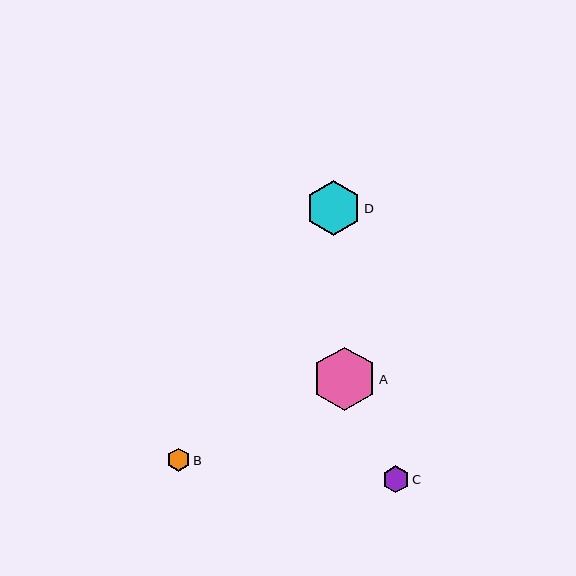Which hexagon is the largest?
Hexagon A is the largest with a size of approximately 64 pixels.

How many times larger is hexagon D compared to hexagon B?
Hexagon D is approximately 2.4 times the size of hexagon B.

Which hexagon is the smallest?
Hexagon B is the smallest with a size of approximately 23 pixels.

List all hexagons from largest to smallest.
From largest to smallest: A, D, C, B.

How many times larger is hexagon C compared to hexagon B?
Hexagon C is approximately 1.2 times the size of hexagon B.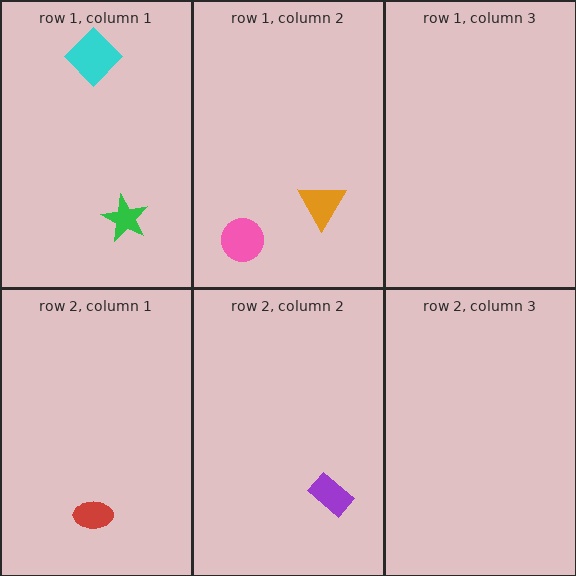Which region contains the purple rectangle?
The row 2, column 2 region.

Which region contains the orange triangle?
The row 1, column 2 region.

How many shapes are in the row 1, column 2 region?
2.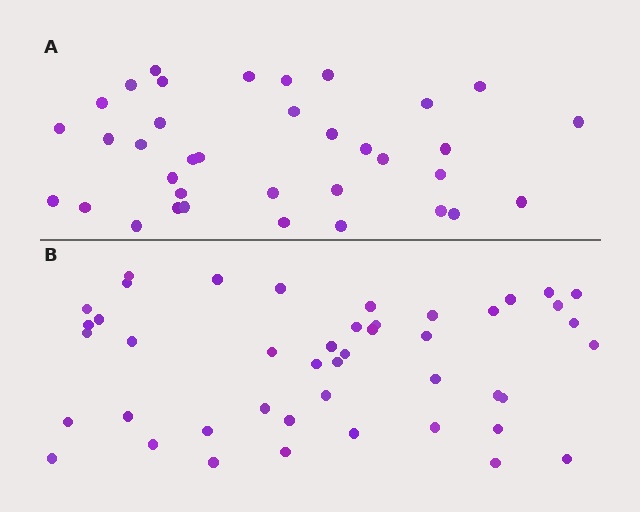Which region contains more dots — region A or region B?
Region B (the bottom region) has more dots.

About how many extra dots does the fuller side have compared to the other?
Region B has roughly 8 or so more dots than region A.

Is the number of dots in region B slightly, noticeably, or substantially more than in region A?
Region B has noticeably more, but not dramatically so. The ratio is roughly 1.2 to 1.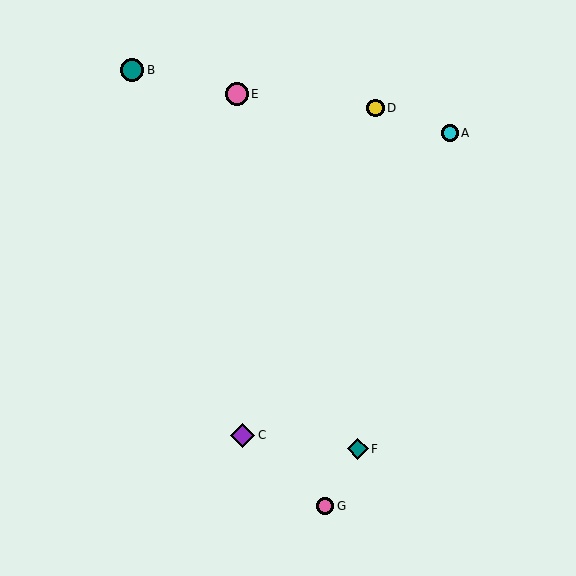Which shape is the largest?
The purple diamond (labeled C) is the largest.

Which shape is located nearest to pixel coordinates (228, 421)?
The purple diamond (labeled C) at (243, 435) is nearest to that location.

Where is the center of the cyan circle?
The center of the cyan circle is at (450, 133).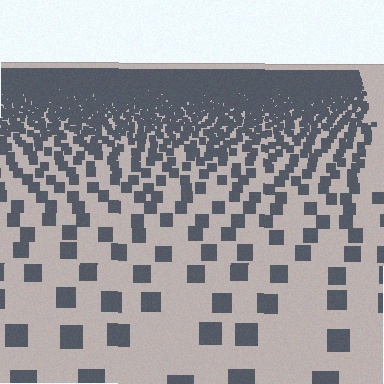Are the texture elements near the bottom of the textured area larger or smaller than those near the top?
Larger. Near the bottom, elements are closer to the viewer and appear at a bigger on-screen size.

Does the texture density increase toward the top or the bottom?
Density increases toward the top.